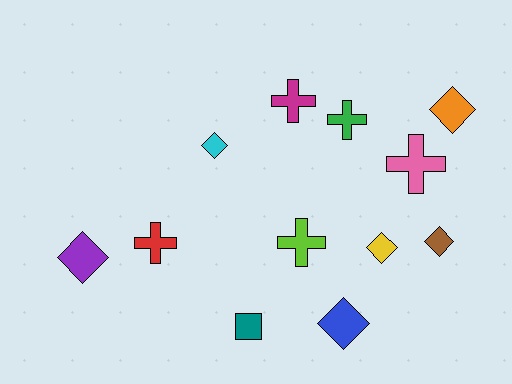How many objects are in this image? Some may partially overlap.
There are 12 objects.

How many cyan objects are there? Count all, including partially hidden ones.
There is 1 cyan object.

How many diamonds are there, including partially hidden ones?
There are 6 diamonds.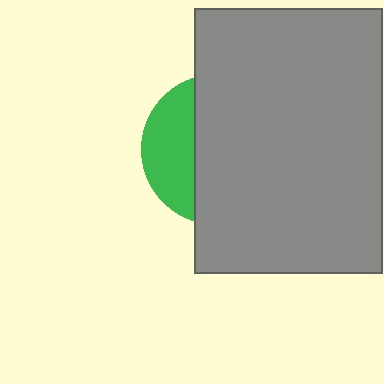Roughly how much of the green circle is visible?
A small part of it is visible (roughly 31%).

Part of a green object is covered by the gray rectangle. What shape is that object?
It is a circle.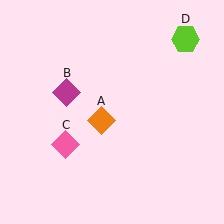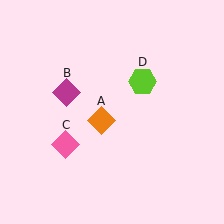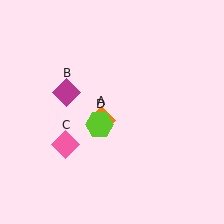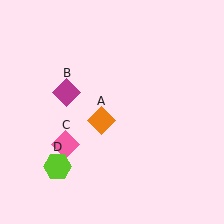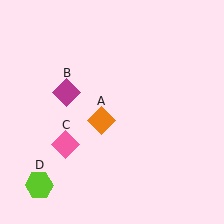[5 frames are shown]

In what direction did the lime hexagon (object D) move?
The lime hexagon (object D) moved down and to the left.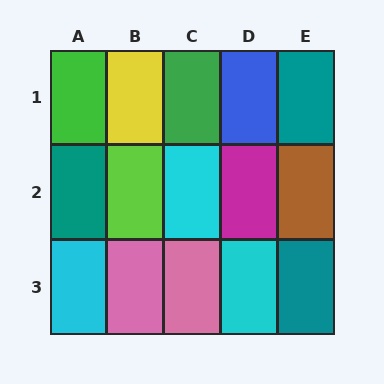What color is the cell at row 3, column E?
Teal.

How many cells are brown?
1 cell is brown.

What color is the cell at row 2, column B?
Lime.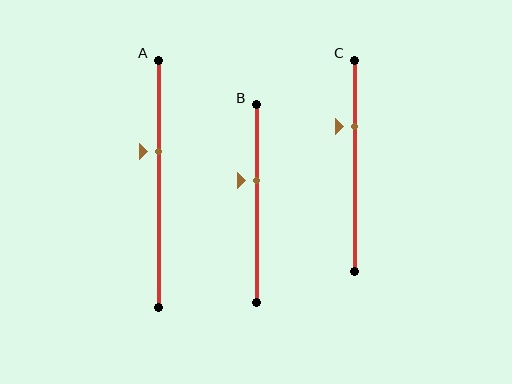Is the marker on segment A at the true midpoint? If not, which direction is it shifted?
No, the marker on segment A is shifted upward by about 13% of the segment length.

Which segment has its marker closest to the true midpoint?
Segment B has its marker closest to the true midpoint.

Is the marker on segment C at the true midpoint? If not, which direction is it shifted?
No, the marker on segment C is shifted upward by about 18% of the segment length.